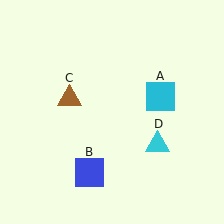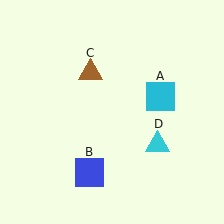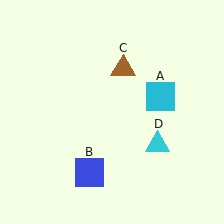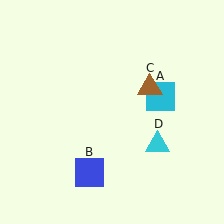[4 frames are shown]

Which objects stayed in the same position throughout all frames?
Cyan square (object A) and blue square (object B) and cyan triangle (object D) remained stationary.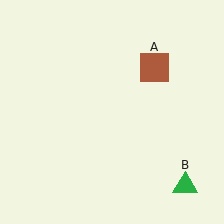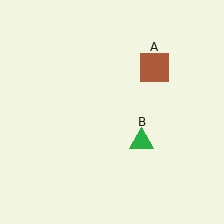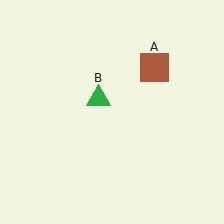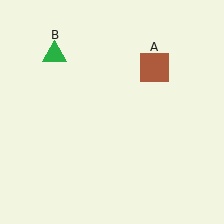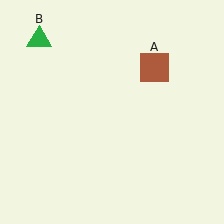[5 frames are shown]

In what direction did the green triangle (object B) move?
The green triangle (object B) moved up and to the left.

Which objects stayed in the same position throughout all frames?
Brown square (object A) remained stationary.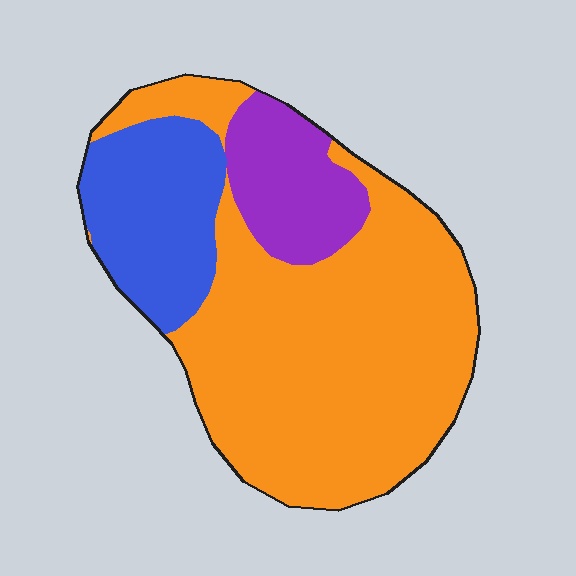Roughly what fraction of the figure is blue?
Blue covers 20% of the figure.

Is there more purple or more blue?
Blue.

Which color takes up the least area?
Purple, at roughly 15%.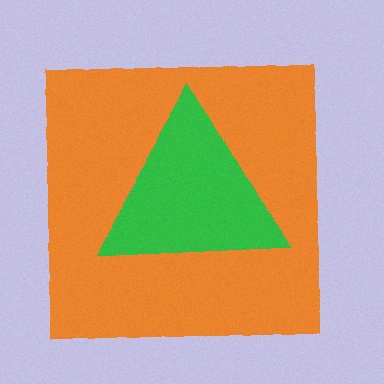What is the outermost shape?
The orange square.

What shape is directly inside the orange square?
The green triangle.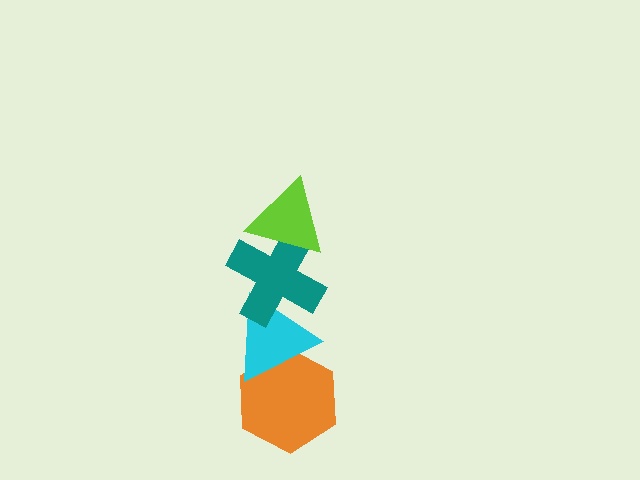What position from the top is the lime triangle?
The lime triangle is 1st from the top.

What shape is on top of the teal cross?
The lime triangle is on top of the teal cross.